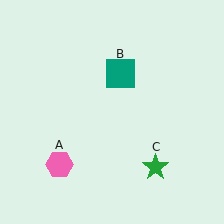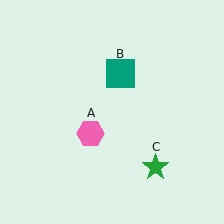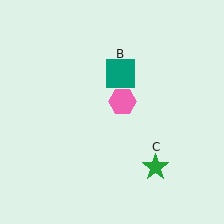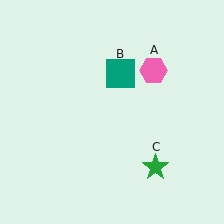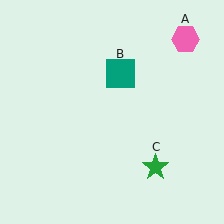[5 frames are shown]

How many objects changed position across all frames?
1 object changed position: pink hexagon (object A).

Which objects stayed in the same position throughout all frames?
Teal square (object B) and green star (object C) remained stationary.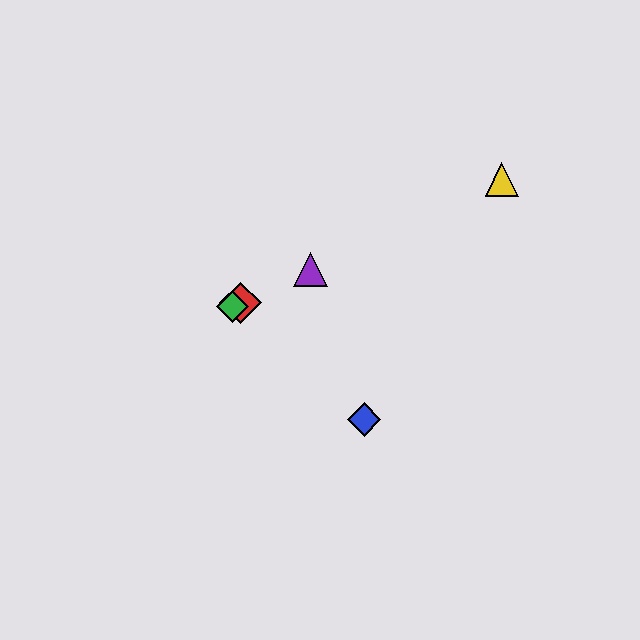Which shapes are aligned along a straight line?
The red diamond, the green diamond, the yellow triangle, the purple triangle are aligned along a straight line.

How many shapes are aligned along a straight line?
4 shapes (the red diamond, the green diamond, the yellow triangle, the purple triangle) are aligned along a straight line.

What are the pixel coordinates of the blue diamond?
The blue diamond is at (364, 419).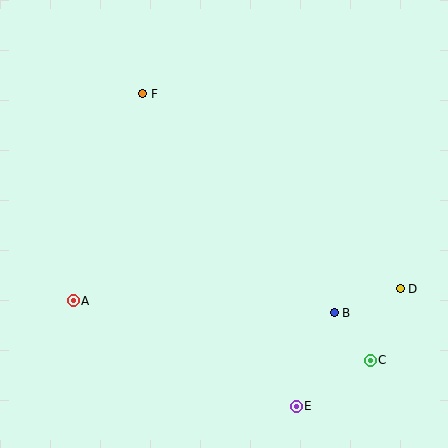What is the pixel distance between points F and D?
The distance between F and D is 323 pixels.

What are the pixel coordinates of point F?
Point F is at (143, 94).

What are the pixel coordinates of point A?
Point A is at (73, 301).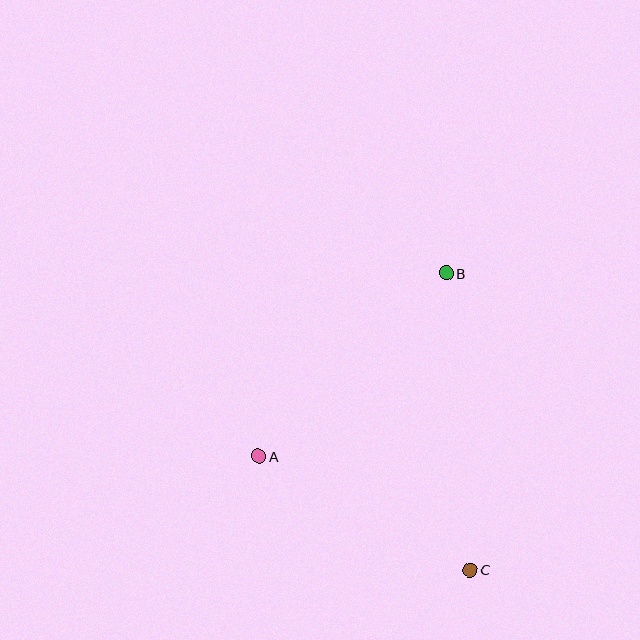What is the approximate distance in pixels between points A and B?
The distance between A and B is approximately 262 pixels.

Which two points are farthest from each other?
Points B and C are farthest from each other.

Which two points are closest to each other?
Points A and C are closest to each other.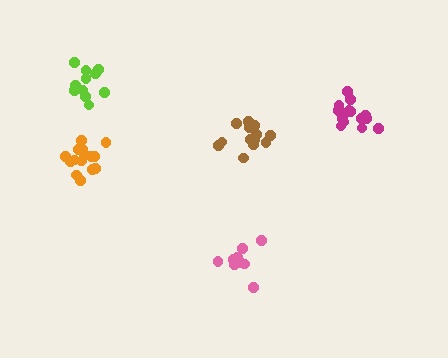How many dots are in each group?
Group 1: 10 dots, Group 2: 11 dots, Group 3: 13 dots, Group 4: 15 dots, Group 5: 15 dots (64 total).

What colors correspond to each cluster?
The clusters are colored: pink, lime, brown, magenta, orange.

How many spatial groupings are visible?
There are 5 spatial groupings.